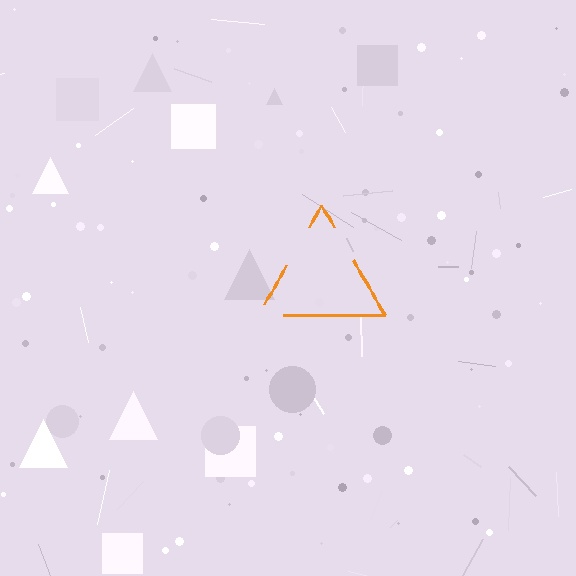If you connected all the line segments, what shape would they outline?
They would outline a triangle.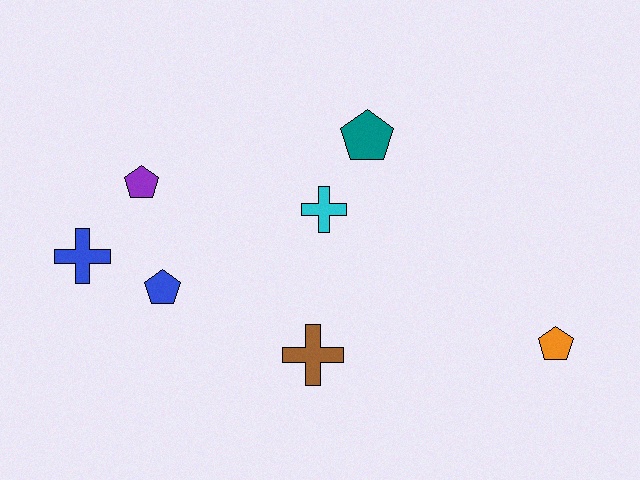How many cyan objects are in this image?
There is 1 cyan object.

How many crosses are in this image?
There are 3 crosses.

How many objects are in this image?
There are 7 objects.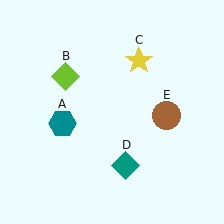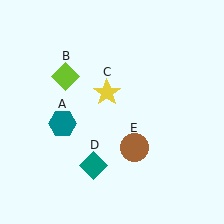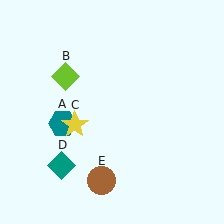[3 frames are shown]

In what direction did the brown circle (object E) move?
The brown circle (object E) moved down and to the left.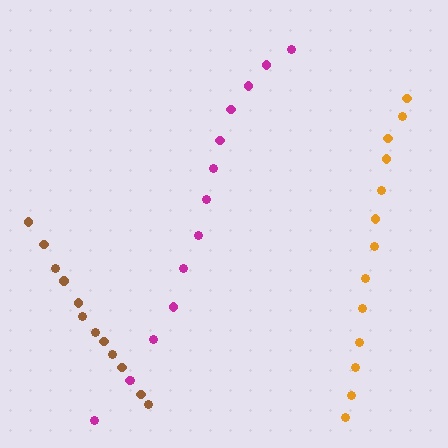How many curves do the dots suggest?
There are 3 distinct paths.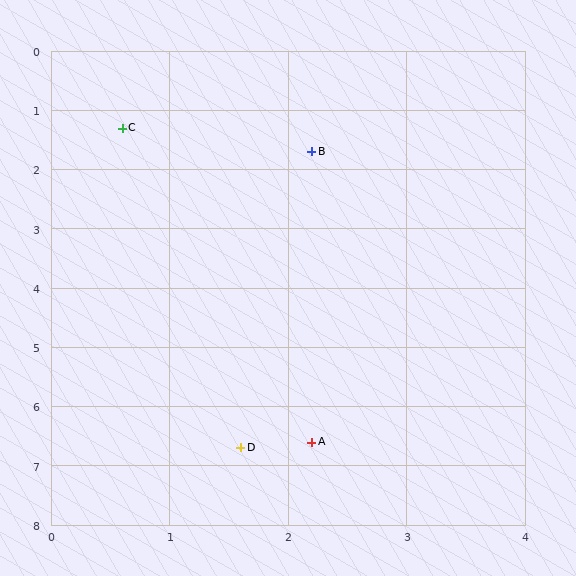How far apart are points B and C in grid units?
Points B and C are about 1.6 grid units apart.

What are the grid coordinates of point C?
Point C is at approximately (0.6, 1.3).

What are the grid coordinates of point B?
Point B is at approximately (2.2, 1.7).